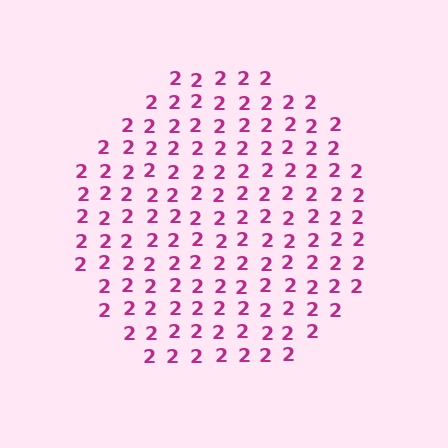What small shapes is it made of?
It is made of small digit 2's.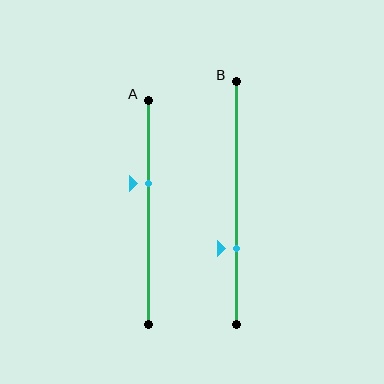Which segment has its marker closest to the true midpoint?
Segment A has its marker closest to the true midpoint.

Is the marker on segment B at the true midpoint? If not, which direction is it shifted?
No, the marker on segment B is shifted downward by about 19% of the segment length.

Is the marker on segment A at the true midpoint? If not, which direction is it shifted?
No, the marker on segment A is shifted upward by about 13% of the segment length.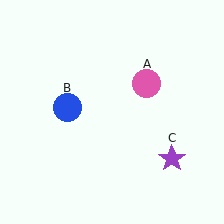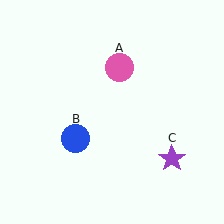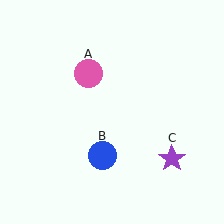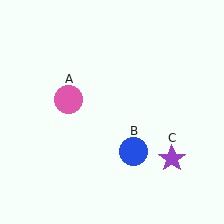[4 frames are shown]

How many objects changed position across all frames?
2 objects changed position: pink circle (object A), blue circle (object B).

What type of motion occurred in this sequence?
The pink circle (object A), blue circle (object B) rotated counterclockwise around the center of the scene.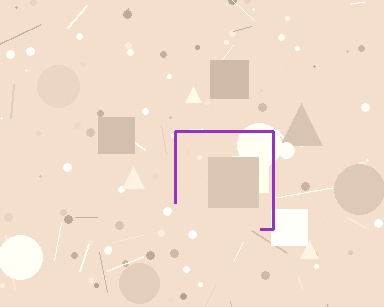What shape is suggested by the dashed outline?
The dashed outline suggests a square.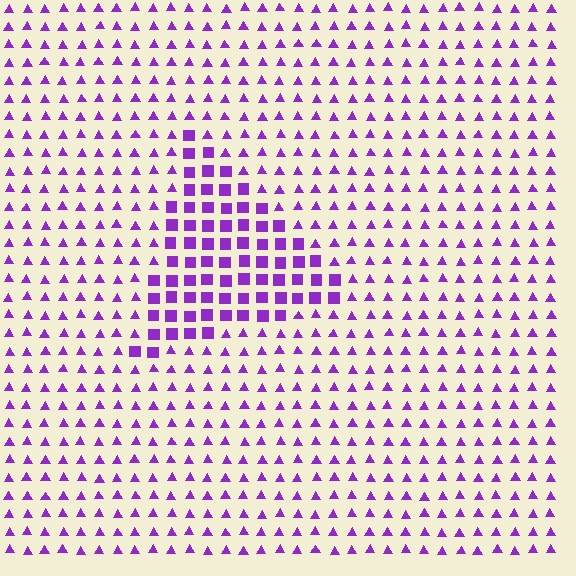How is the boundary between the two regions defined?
The boundary is defined by a change in element shape: squares inside vs. triangles outside. All elements share the same color and spacing.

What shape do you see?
I see a triangle.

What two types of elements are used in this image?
The image uses squares inside the triangle region and triangles outside it.